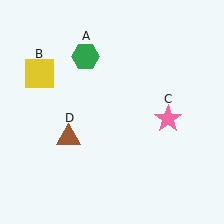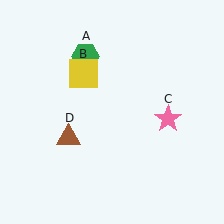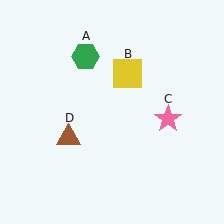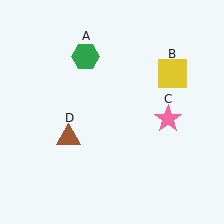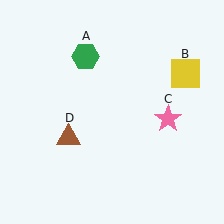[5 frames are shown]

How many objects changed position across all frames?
1 object changed position: yellow square (object B).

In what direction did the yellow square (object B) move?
The yellow square (object B) moved right.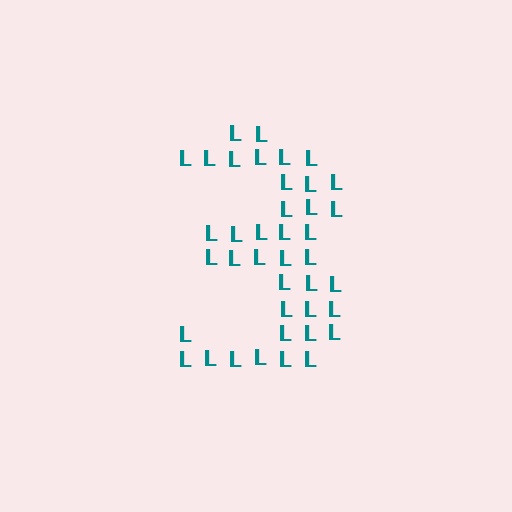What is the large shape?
The large shape is the digit 3.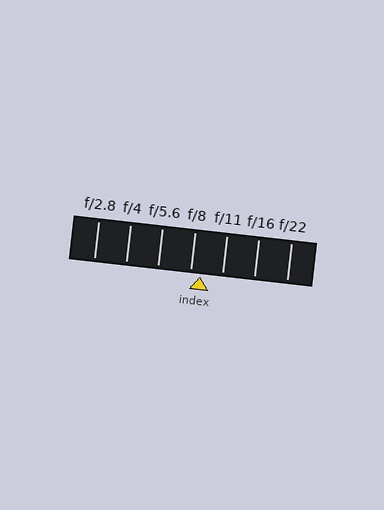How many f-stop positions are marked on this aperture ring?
There are 7 f-stop positions marked.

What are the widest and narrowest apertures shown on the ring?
The widest aperture shown is f/2.8 and the narrowest is f/22.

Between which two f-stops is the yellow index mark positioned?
The index mark is between f/8 and f/11.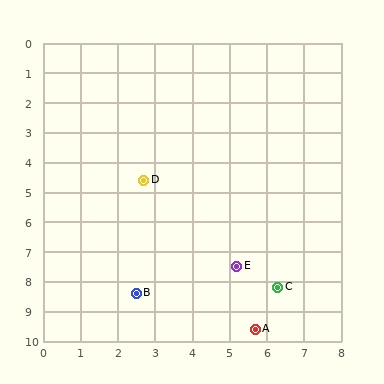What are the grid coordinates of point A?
Point A is at approximately (5.7, 9.6).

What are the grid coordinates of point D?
Point D is at approximately (2.7, 4.6).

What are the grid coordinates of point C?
Point C is at approximately (6.3, 8.2).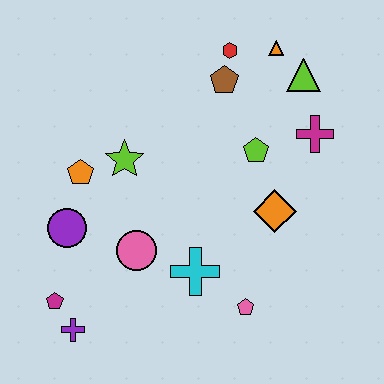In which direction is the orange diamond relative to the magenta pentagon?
The orange diamond is to the right of the magenta pentagon.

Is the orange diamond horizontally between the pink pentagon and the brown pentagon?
No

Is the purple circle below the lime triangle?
Yes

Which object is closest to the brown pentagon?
The red hexagon is closest to the brown pentagon.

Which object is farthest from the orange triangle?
The purple cross is farthest from the orange triangle.